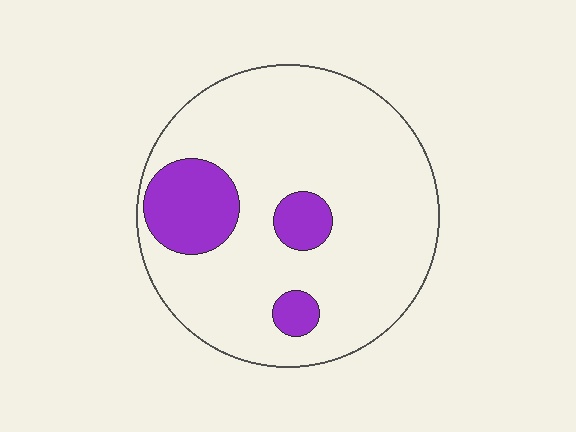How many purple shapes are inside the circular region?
3.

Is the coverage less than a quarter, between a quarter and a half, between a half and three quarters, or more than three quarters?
Less than a quarter.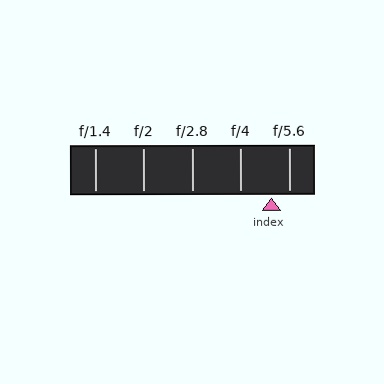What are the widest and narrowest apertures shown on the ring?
The widest aperture shown is f/1.4 and the narrowest is f/5.6.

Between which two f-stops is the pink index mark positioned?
The index mark is between f/4 and f/5.6.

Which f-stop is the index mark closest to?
The index mark is closest to f/5.6.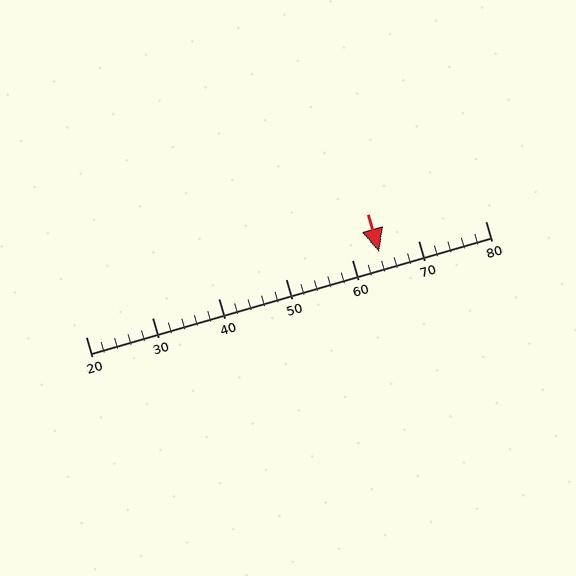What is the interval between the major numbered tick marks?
The major tick marks are spaced 10 units apart.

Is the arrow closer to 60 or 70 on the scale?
The arrow is closer to 60.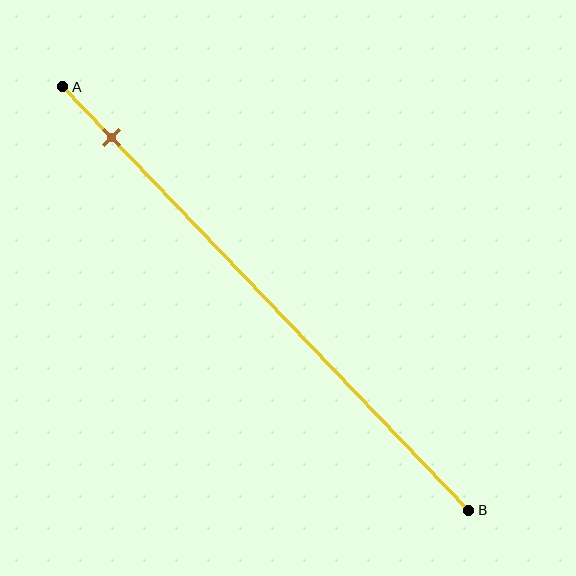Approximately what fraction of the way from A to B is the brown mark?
The brown mark is approximately 10% of the way from A to B.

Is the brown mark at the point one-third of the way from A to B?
No, the mark is at about 10% from A, not at the 33% one-third point.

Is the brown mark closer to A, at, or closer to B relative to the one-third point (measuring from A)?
The brown mark is closer to point A than the one-third point of segment AB.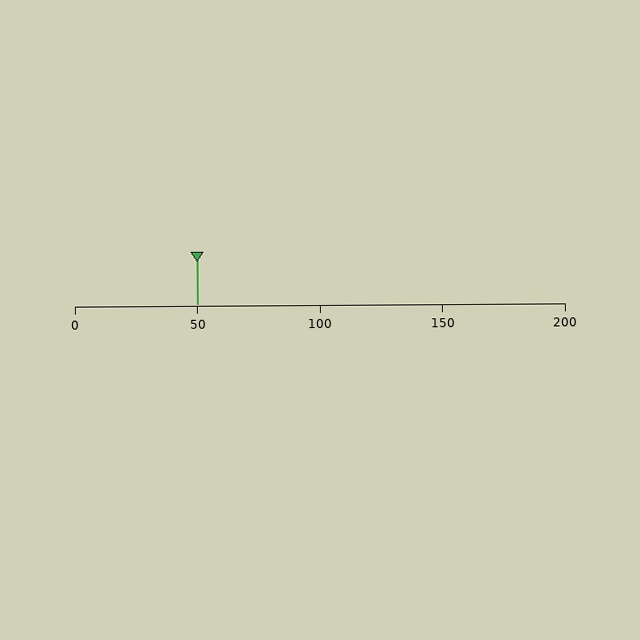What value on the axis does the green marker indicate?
The marker indicates approximately 50.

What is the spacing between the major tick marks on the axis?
The major ticks are spaced 50 apart.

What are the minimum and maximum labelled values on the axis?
The axis runs from 0 to 200.